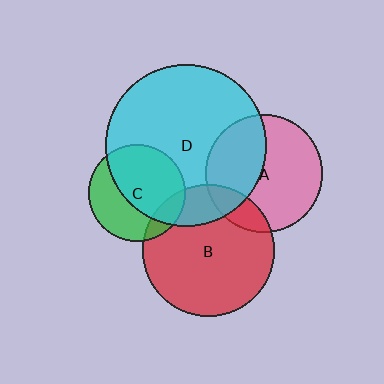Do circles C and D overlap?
Yes.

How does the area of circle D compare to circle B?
Approximately 1.5 times.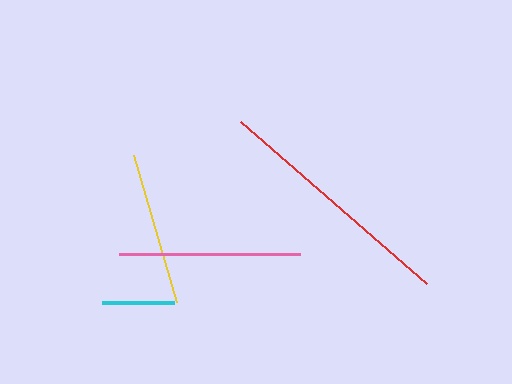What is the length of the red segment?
The red segment is approximately 246 pixels long.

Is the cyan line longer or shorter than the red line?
The red line is longer than the cyan line.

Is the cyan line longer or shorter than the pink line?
The pink line is longer than the cyan line.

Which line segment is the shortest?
The cyan line is the shortest at approximately 72 pixels.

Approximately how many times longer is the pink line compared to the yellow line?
The pink line is approximately 1.2 times the length of the yellow line.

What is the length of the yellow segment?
The yellow segment is approximately 153 pixels long.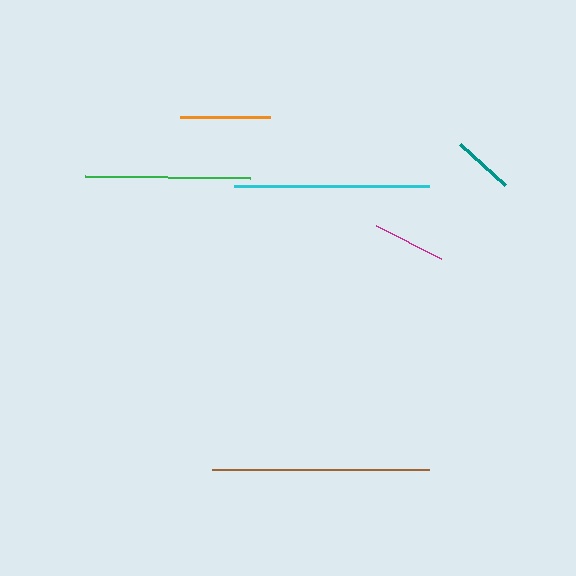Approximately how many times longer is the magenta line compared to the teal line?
The magenta line is approximately 1.2 times the length of the teal line.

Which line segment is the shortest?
The teal line is the shortest at approximately 60 pixels.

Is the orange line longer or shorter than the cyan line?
The cyan line is longer than the orange line.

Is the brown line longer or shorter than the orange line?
The brown line is longer than the orange line.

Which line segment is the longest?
The brown line is the longest at approximately 217 pixels.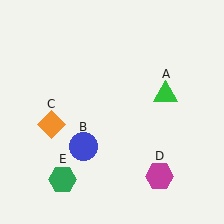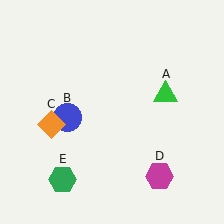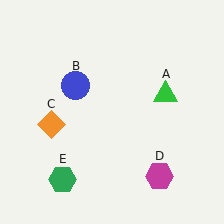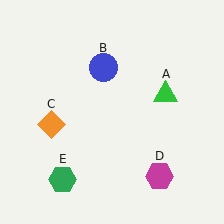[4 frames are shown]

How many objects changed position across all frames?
1 object changed position: blue circle (object B).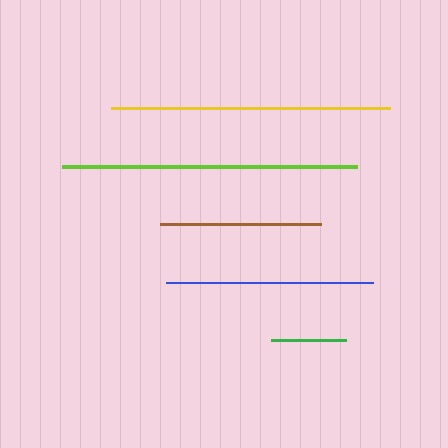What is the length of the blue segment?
The blue segment is approximately 206 pixels long.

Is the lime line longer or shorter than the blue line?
The lime line is longer than the blue line.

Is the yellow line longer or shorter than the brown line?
The yellow line is longer than the brown line.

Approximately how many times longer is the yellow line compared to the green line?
The yellow line is approximately 3.7 times the length of the green line.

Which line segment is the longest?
The lime line is the longest at approximately 295 pixels.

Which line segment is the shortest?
The green line is the shortest at approximately 75 pixels.